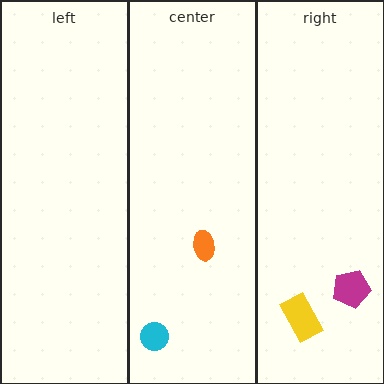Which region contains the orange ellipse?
The center region.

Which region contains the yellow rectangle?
The right region.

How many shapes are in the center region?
2.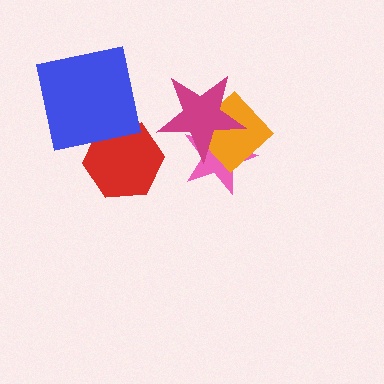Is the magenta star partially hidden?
No, no other shape covers it.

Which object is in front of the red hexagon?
The blue square is in front of the red hexagon.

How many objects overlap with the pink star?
2 objects overlap with the pink star.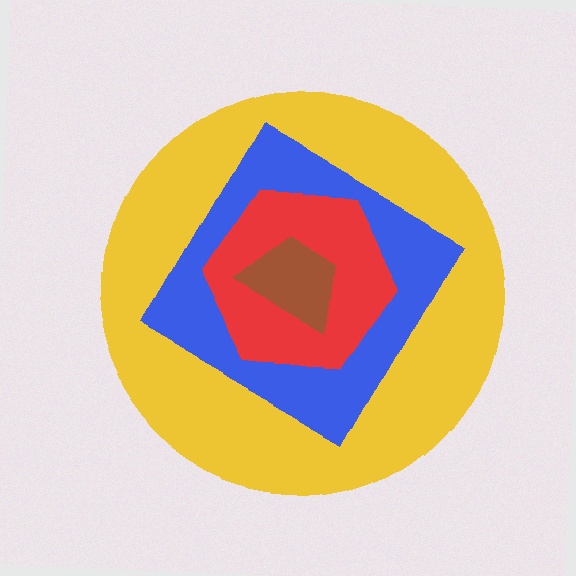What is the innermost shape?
The brown trapezoid.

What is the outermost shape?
The yellow circle.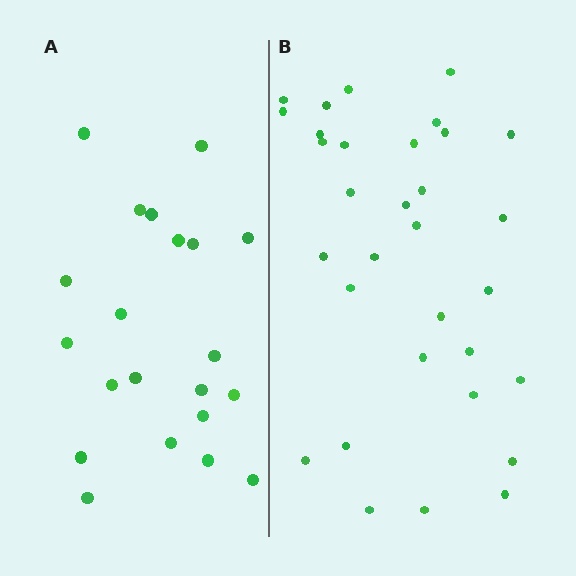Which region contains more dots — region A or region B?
Region B (the right region) has more dots.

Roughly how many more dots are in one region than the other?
Region B has roughly 12 or so more dots than region A.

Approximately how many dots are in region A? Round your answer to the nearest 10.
About 20 dots. (The exact count is 21, which rounds to 20.)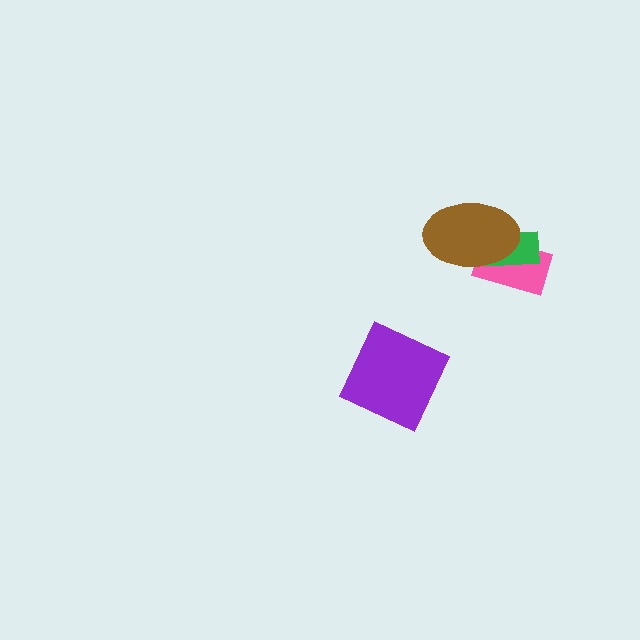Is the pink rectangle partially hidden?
Yes, it is partially covered by another shape.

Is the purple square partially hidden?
No, no other shape covers it.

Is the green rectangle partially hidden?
Yes, it is partially covered by another shape.